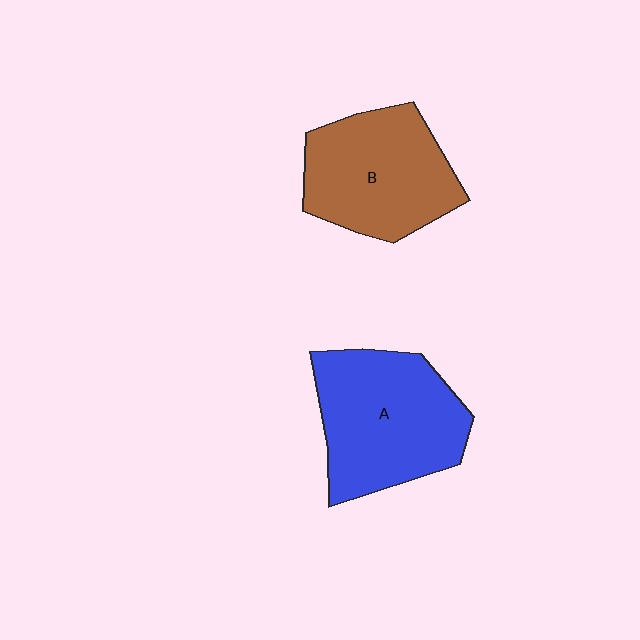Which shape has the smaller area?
Shape B (brown).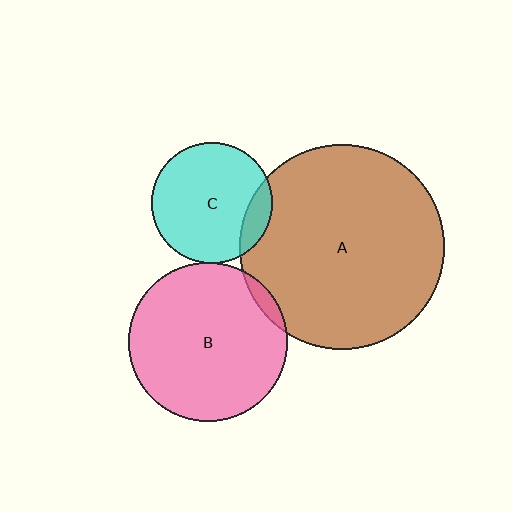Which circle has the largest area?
Circle A (brown).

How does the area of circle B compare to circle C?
Approximately 1.7 times.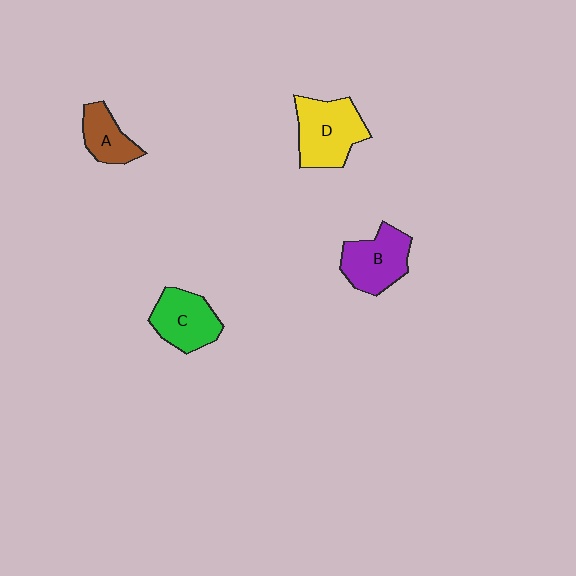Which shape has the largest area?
Shape D (yellow).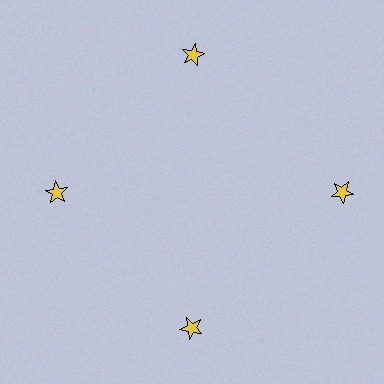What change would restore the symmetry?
The symmetry would be restored by moving it inward, back onto the ring so that all 4 stars sit at equal angles and equal distance from the center.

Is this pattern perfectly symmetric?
No. The 4 yellow stars are arranged in a ring, but one element near the 3 o'clock position is pushed outward from the center, breaking the 4-fold rotational symmetry.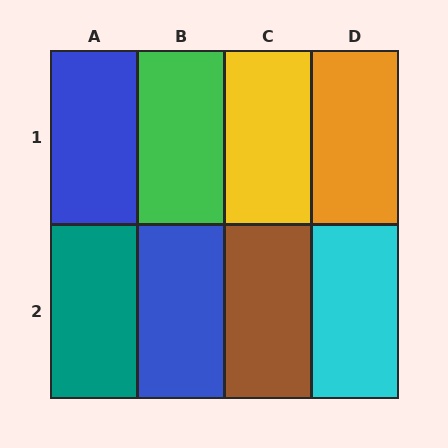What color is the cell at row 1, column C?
Yellow.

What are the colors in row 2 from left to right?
Teal, blue, brown, cyan.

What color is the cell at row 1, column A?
Blue.